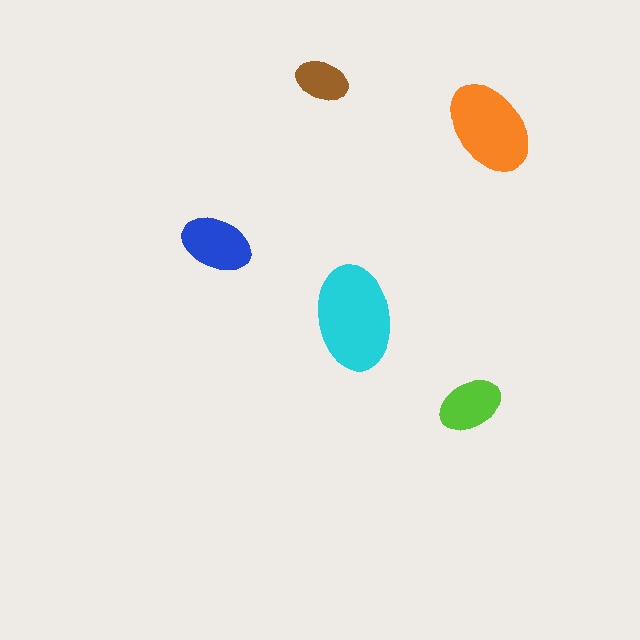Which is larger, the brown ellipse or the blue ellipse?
The blue one.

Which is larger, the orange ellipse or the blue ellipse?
The orange one.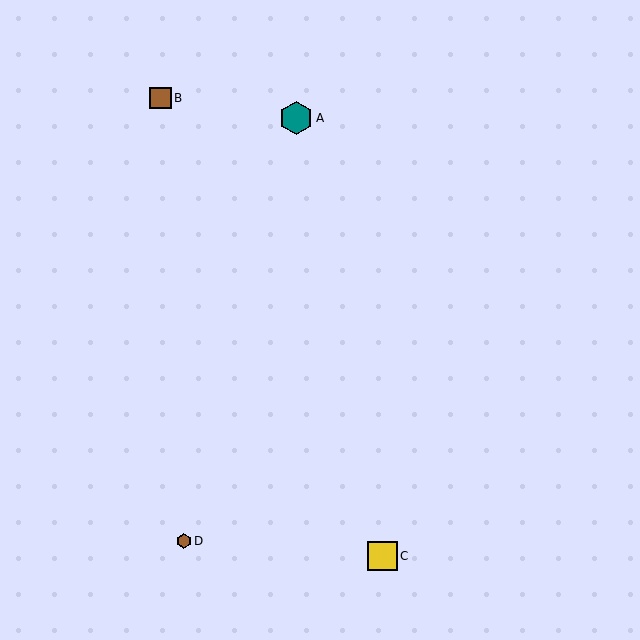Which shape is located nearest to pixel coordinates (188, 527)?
The brown hexagon (labeled D) at (184, 541) is nearest to that location.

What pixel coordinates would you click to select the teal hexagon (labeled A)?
Click at (296, 118) to select the teal hexagon A.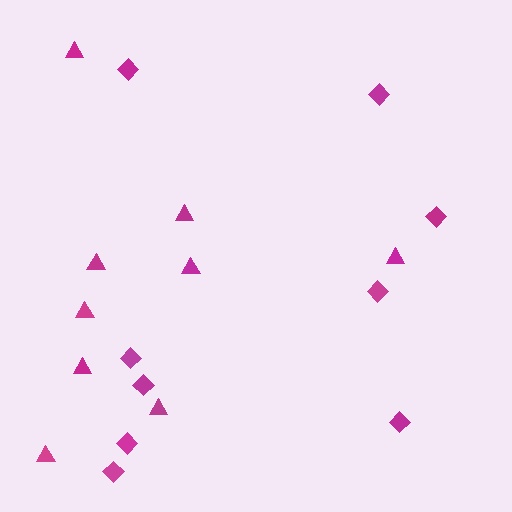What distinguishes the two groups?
There are 2 groups: one group of diamonds (9) and one group of triangles (9).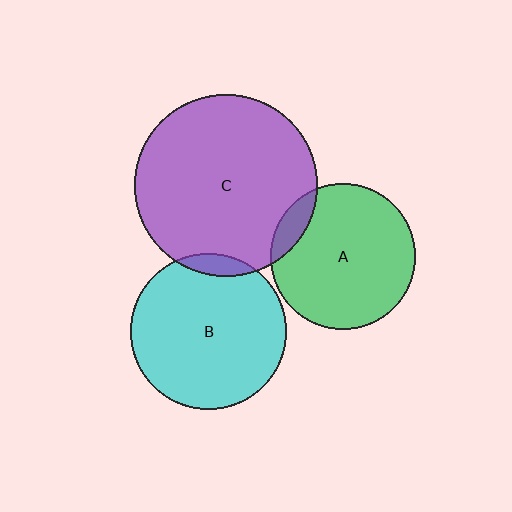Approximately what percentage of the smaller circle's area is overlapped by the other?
Approximately 10%.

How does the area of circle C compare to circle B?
Approximately 1.4 times.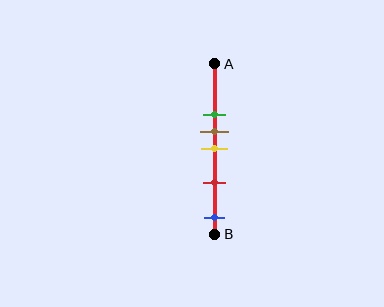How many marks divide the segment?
There are 5 marks dividing the segment.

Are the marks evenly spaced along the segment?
No, the marks are not evenly spaced.